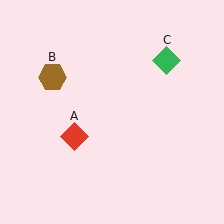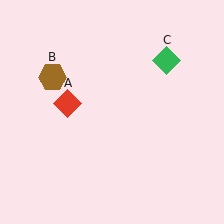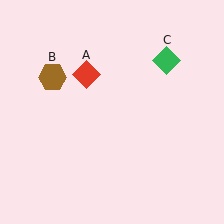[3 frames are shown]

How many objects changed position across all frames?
1 object changed position: red diamond (object A).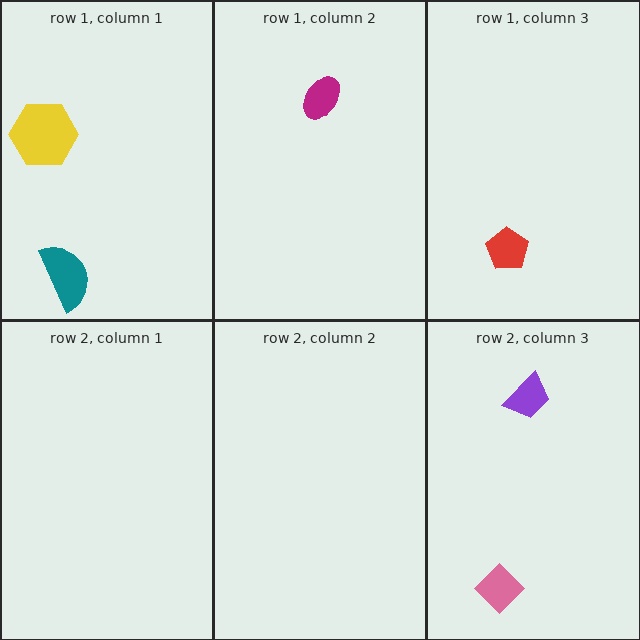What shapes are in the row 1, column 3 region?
The red pentagon.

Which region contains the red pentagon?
The row 1, column 3 region.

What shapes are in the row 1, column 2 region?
The magenta ellipse.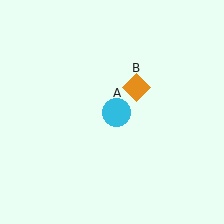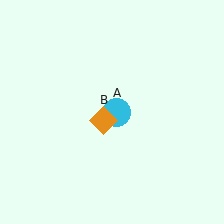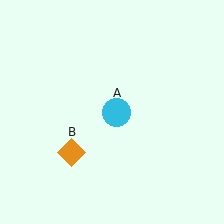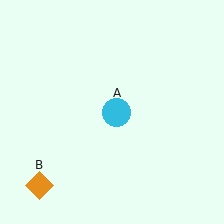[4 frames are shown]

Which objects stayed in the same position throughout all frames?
Cyan circle (object A) remained stationary.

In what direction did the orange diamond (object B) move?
The orange diamond (object B) moved down and to the left.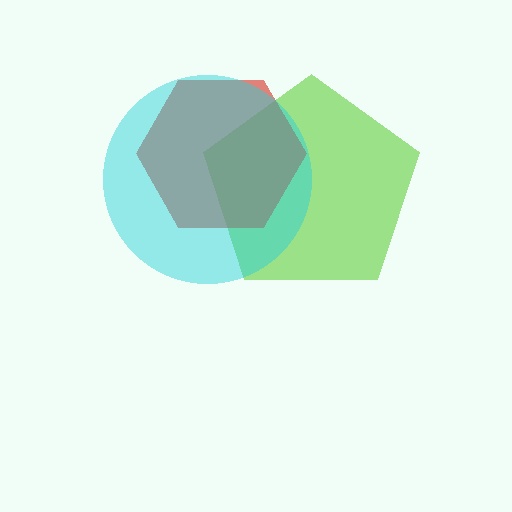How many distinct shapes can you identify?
There are 3 distinct shapes: a lime pentagon, a red hexagon, a cyan circle.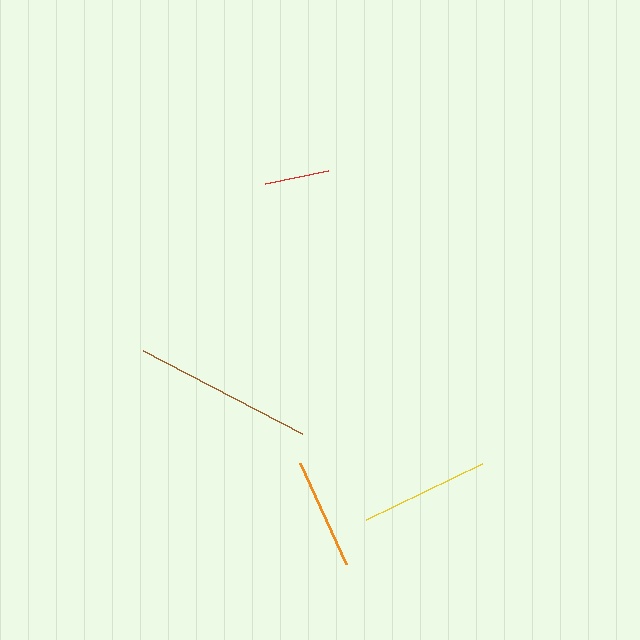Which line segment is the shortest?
The red line is the shortest at approximately 65 pixels.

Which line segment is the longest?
The brown line is the longest at approximately 179 pixels.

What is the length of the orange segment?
The orange segment is approximately 111 pixels long.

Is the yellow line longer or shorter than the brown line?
The brown line is longer than the yellow line.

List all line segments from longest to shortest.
From longest to shortest: brown, yellow, orange, red.